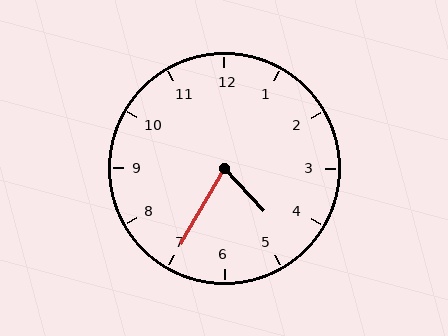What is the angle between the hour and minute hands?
Approximately 72 degrees.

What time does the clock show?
4:35.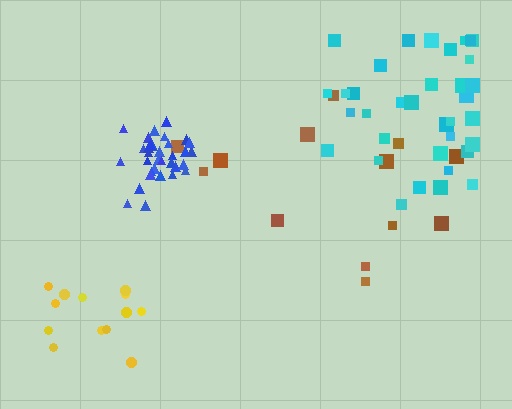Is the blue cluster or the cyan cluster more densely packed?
Blue.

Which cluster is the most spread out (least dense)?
Brown.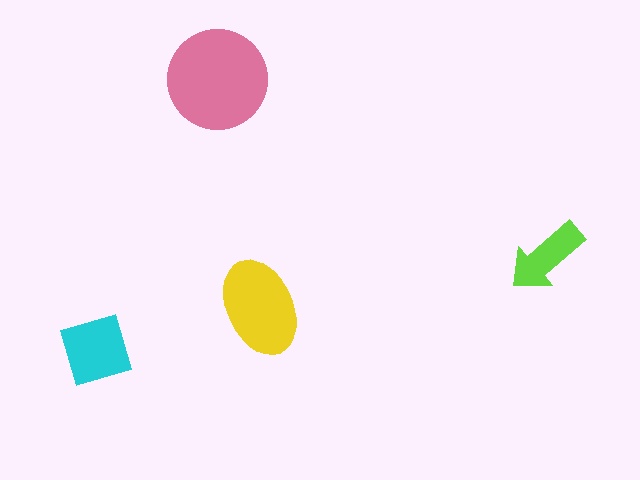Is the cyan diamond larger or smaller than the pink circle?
Smaller.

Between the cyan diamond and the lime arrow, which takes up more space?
The cyan diamond.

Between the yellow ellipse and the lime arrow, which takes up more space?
The yellow ellipse.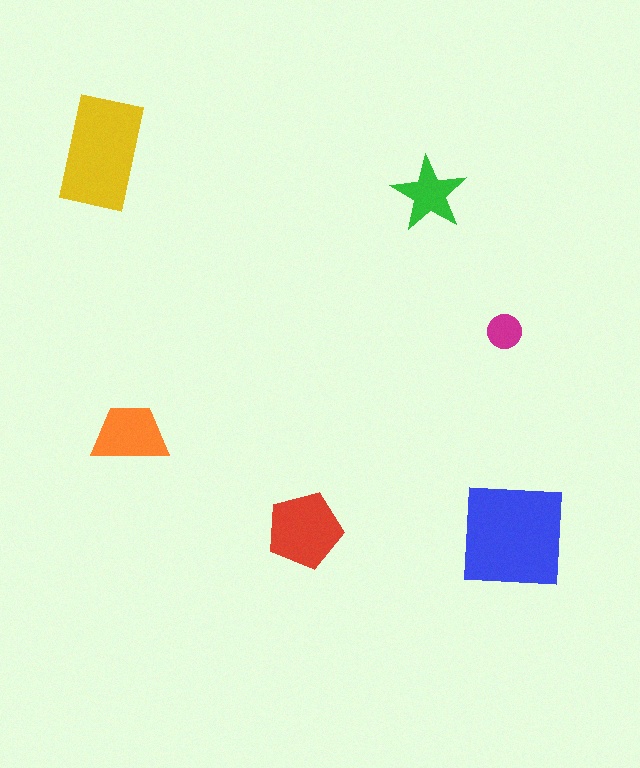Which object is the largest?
The blue square.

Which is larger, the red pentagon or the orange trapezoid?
The red pentagon.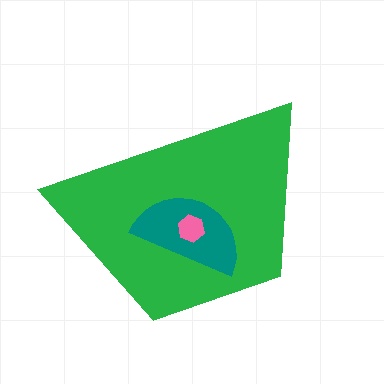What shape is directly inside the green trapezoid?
The teal semicircle.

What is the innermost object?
The pink hexagon.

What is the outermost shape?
The green trapezoid.